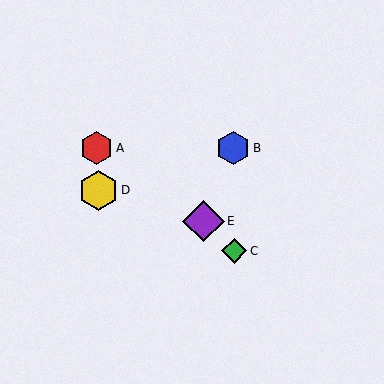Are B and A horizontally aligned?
Yes, both are at y≈148.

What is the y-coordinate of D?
Object D is at y≈190.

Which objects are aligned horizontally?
Objects A, B are aligned horizontally.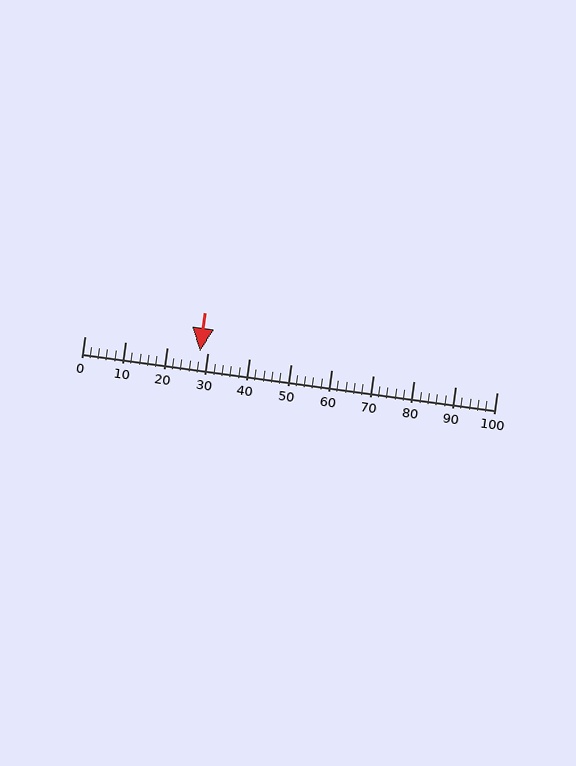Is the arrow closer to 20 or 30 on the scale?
The arrow is closer to 30.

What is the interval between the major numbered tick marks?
The major tick marks are spaced 10 units apart.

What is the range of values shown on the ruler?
The ruler shows values from 0 to 100.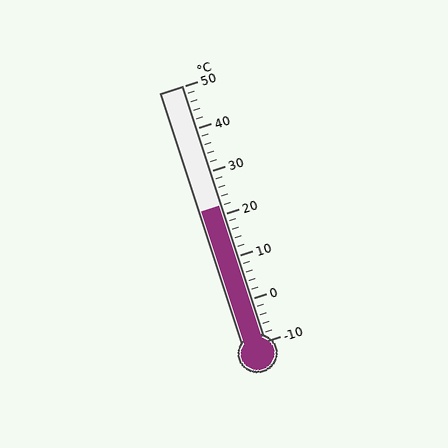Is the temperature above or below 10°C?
The temperature is above 10°C.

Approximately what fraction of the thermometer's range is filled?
The thermometer is filled to approximately 55% of its range.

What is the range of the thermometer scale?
The thermometer scale ranges from -10°C to 50°C.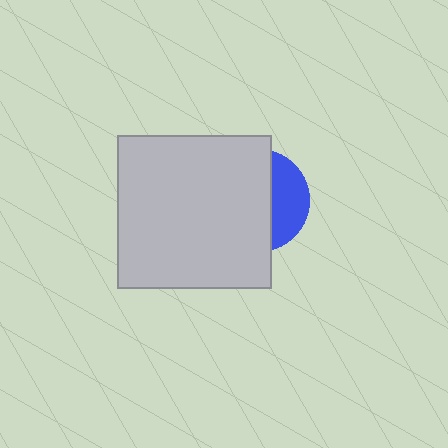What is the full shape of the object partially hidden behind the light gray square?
The partially hidden object is a blue circle.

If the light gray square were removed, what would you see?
You would see the complete blue circle.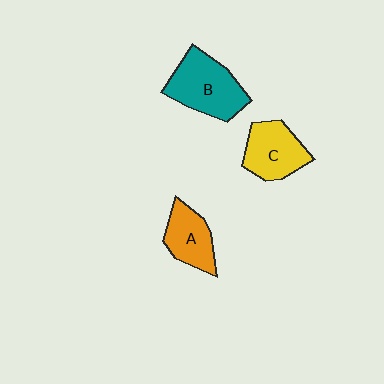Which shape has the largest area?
Shape B (teal).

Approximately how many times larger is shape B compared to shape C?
Approximately 1.3 times.